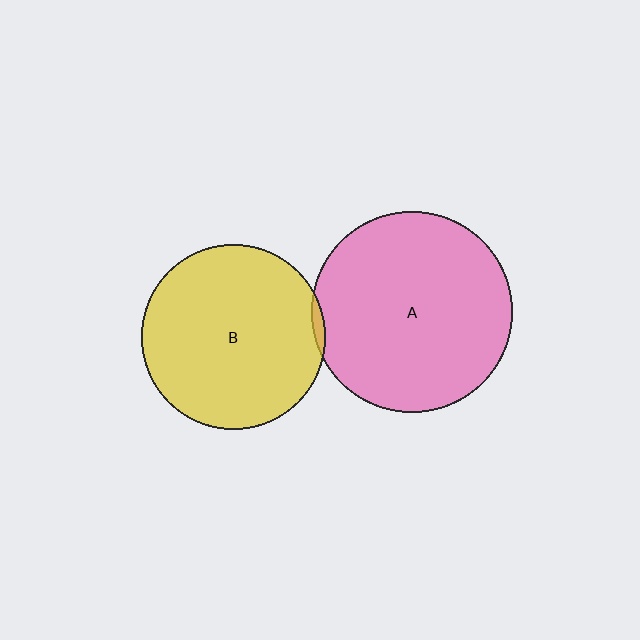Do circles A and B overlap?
Yes.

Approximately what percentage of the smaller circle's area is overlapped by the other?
Approximately 5%.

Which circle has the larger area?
Circle A (pink).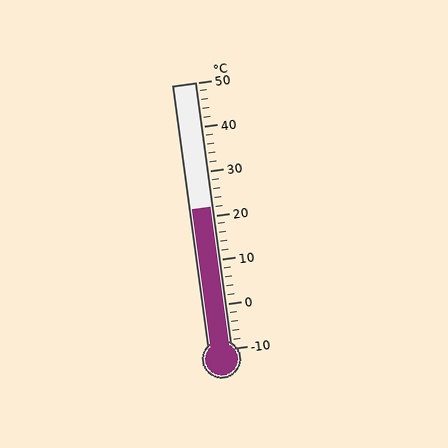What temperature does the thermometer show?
The thermometer shows approximately 22°C.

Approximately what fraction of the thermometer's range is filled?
The thermometer is filled to approximately 55% of its range.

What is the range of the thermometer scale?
The thermometer scale ranges from -10°C to 50°C.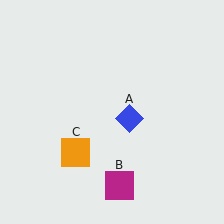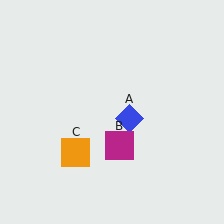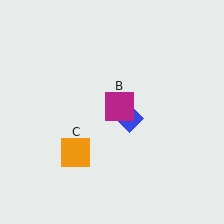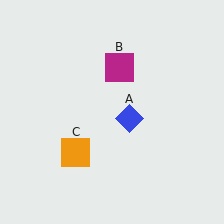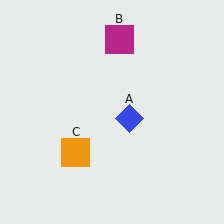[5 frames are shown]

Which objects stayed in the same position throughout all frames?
Blue diamond (object A) and orange square (object C) remained stationary.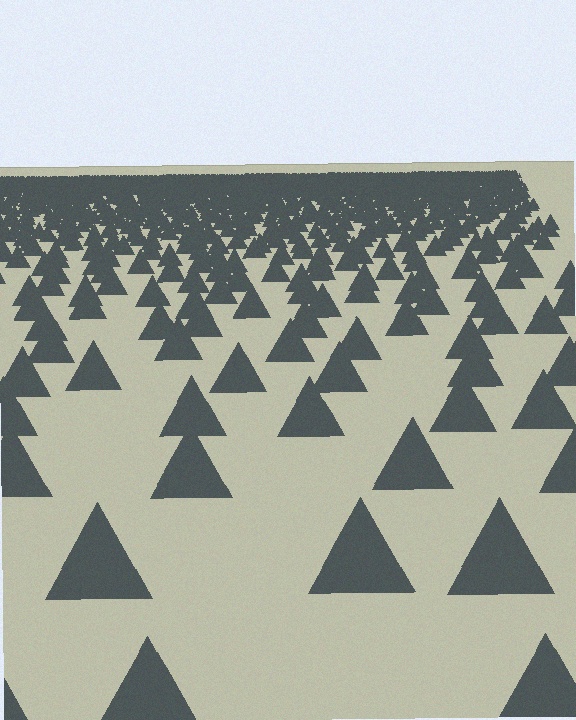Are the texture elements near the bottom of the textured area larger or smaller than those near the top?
Larger. Near the bottom, elements are closer to the viewer and appear at a bigger on-screen size.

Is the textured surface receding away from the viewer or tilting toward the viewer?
The surface is receding away from the viewer. Texture elements get smaller and denser toward the top.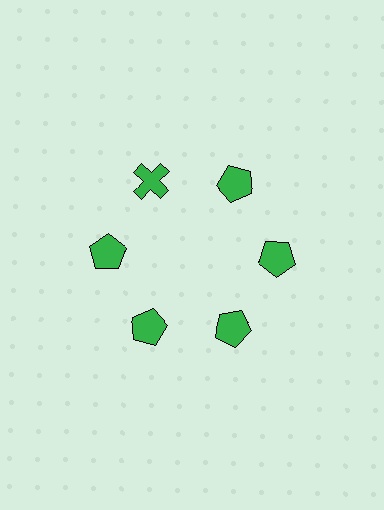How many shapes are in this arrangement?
There are 6 shapes arranged in a ring pattern.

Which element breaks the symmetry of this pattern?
The green cross at roughly the 11 o'clock position breaks the symmetry. All other shapes are green pentagons.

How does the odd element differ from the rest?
It has a different shape: cross instead of pentagon.